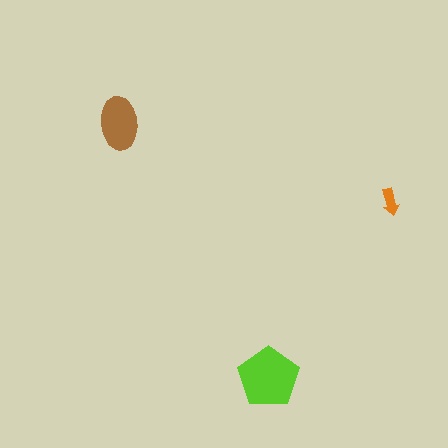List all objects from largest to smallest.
The lime pentagon, the brown ellipse, the orange arrow.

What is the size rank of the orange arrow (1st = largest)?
3rd.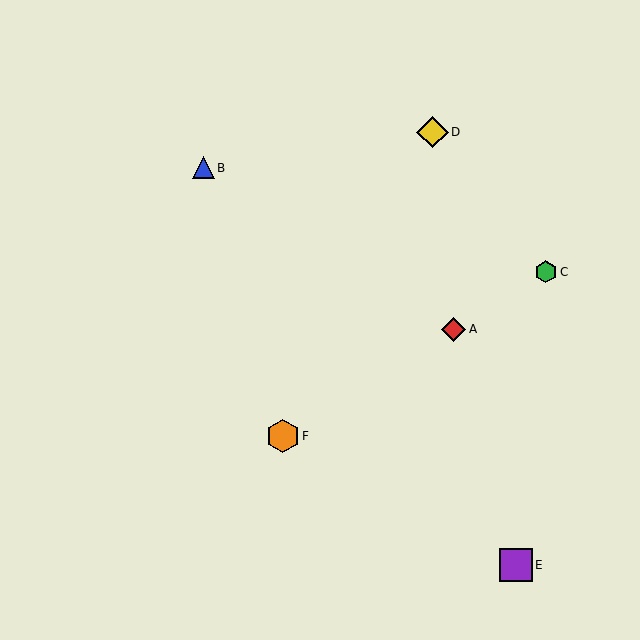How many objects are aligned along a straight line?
3 objects (A, C, F) are aligned along a straight line.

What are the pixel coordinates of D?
Object D is at (433, 132).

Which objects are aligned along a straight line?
Objects A, C, F are aligned along a straight line.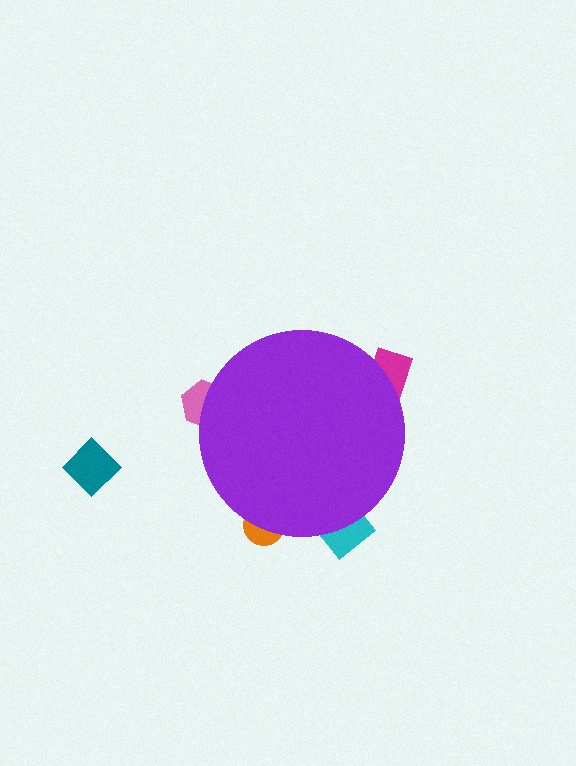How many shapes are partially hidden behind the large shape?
4 shapes are partially hidden.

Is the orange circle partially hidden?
Yes, the orange circle is partially hidden behind the purple circle.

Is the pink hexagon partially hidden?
Yes, the pink hexagon is partially hidden behind the purple circle.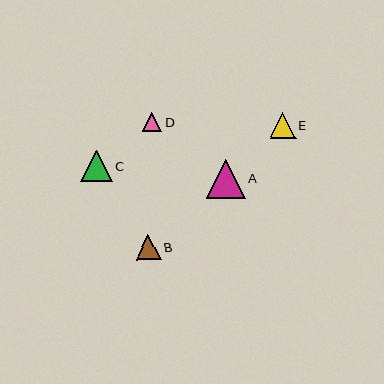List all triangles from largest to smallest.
From largest to smallest: A, C, E, B, D.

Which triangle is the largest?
Triangle A is the largest with a size of approximately 39 pixels.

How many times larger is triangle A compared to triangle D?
Triangle A is approximately 2.0 times the size of triangle D.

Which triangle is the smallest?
Triangle D is the smallest with a size of approximately 20 pixels.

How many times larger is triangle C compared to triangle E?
Triangle C is approximately 1.3 times the size of triangle E.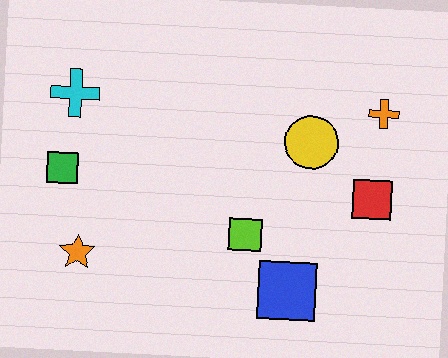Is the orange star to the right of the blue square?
No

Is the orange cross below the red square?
No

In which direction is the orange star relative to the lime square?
The orange star is to the left of the lime square.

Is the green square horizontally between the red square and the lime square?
No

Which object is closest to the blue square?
The lime square is closest to the blue square.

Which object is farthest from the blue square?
The cyan cross is farthest from the blue square.